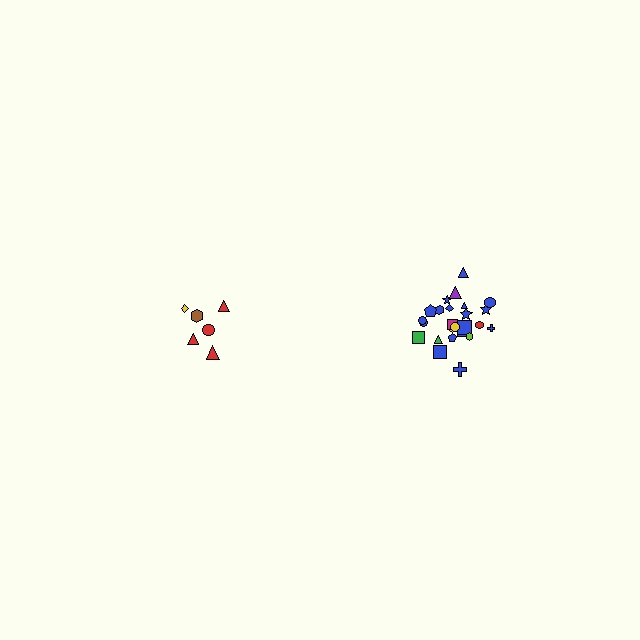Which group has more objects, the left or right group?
The right group.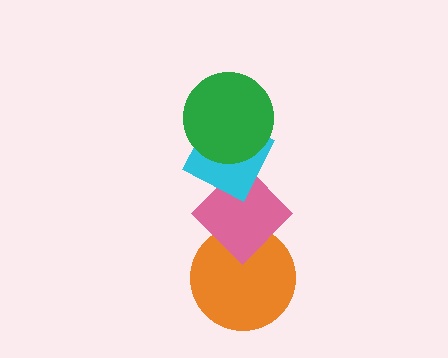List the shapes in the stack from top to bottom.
From top to bottom: the green circle, the cyan diamond, the pink diamond, the orange circle.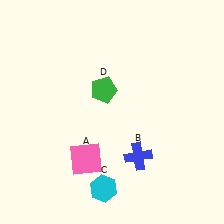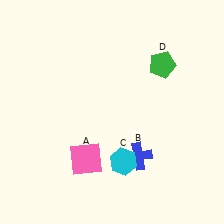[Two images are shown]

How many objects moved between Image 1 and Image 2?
2 objects moved between the two images.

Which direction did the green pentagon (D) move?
The green pentagon (D) moved right.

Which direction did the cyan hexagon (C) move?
The cyan hexagon (C) moved up.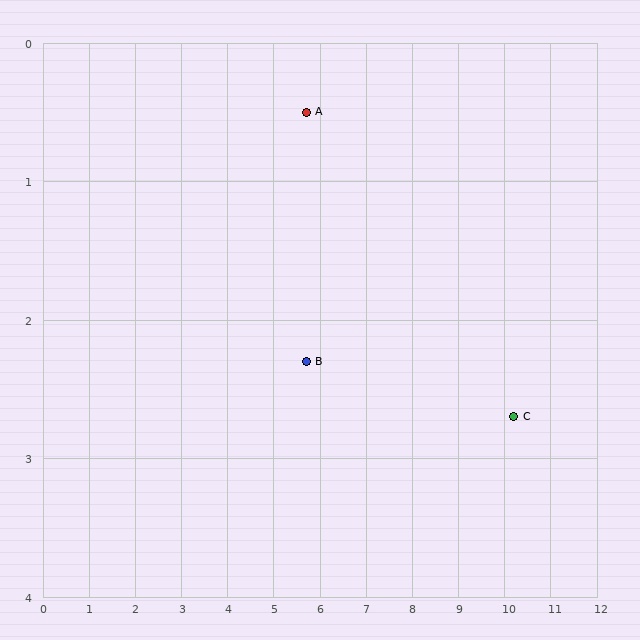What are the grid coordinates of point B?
Point B is at approximately (5.7, 2.3).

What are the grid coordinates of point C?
Point C is at approximately (10.2, 2.7).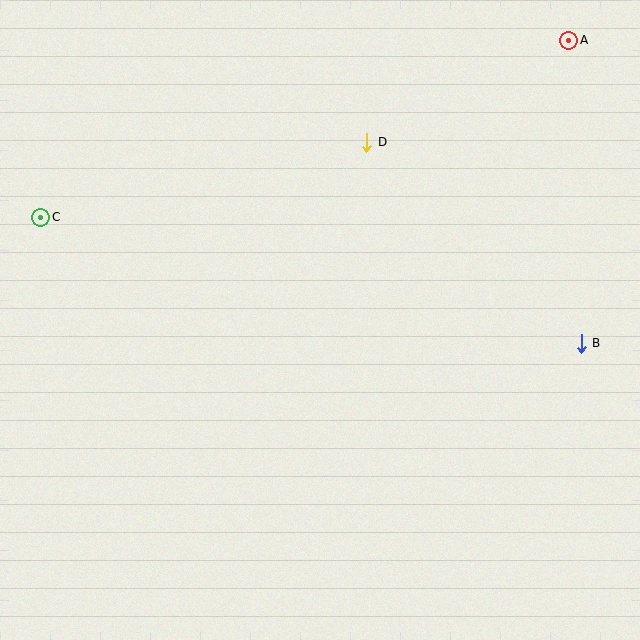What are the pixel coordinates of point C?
Point C is at (41, 217).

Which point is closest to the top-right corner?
Point A is closest to the top-right corner.